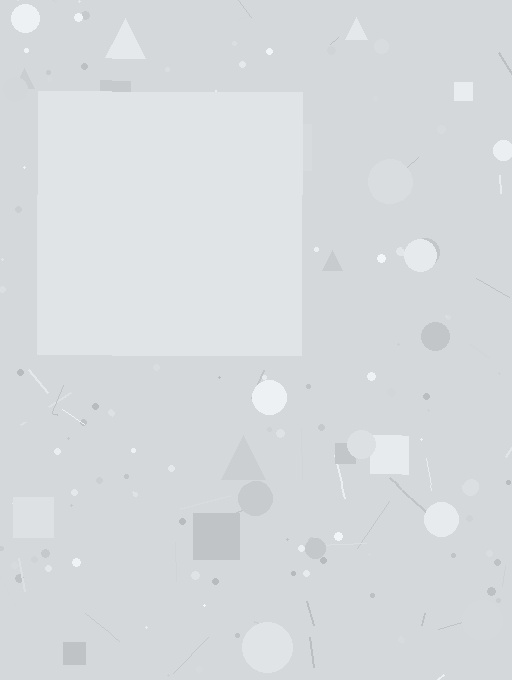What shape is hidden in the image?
A square is hidden in the image.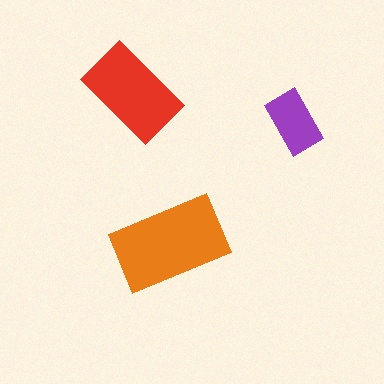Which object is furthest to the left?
The red rectangle is leftmost.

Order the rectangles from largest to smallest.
the orange one, the red one, the purple one.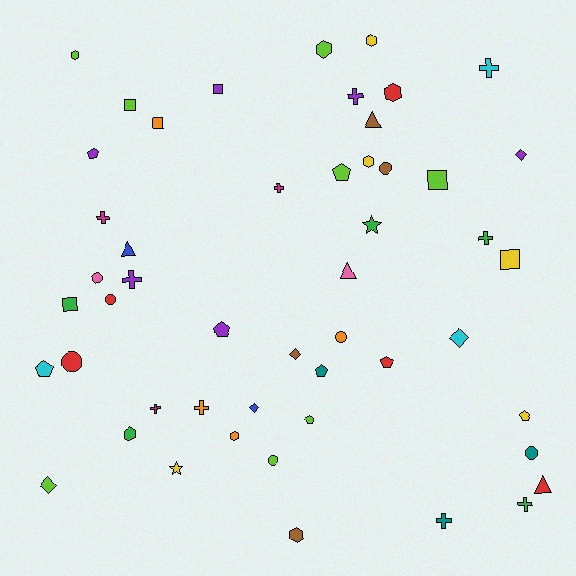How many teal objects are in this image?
There are 3 teal objects.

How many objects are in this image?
There are 50 objects.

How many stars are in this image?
There are 2 stars.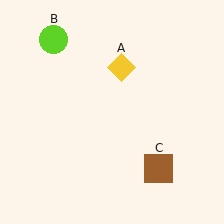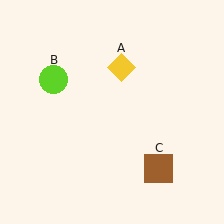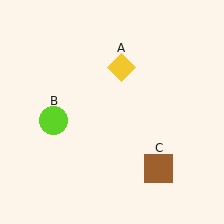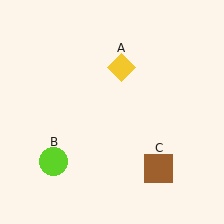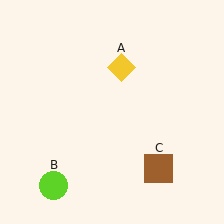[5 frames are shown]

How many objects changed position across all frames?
1 object changed position: lime circle (object B).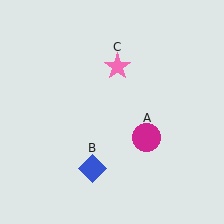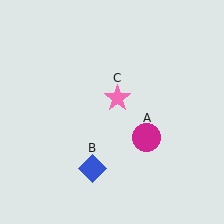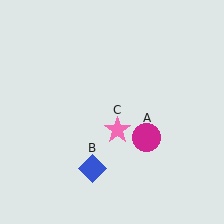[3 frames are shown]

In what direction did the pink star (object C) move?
The pink star (object C) moved down.